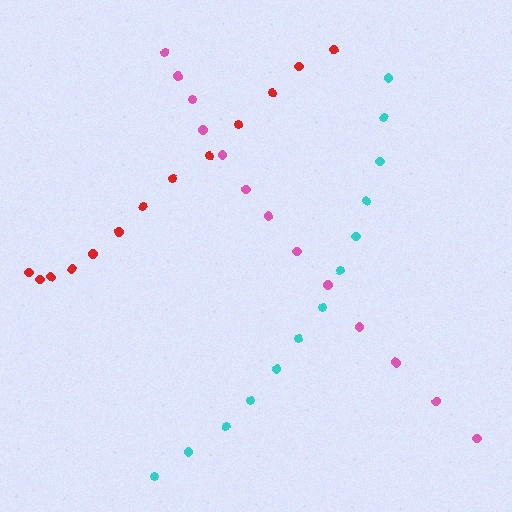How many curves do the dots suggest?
There are 3 distinct paths.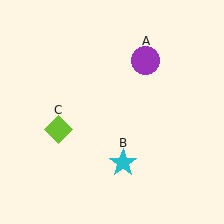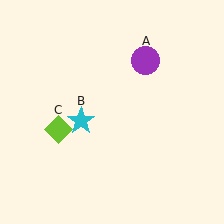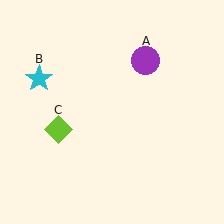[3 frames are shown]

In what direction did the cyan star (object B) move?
The cyan star (object B) moved up and to the left.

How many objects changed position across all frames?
1 object changed position: cyan star (object B).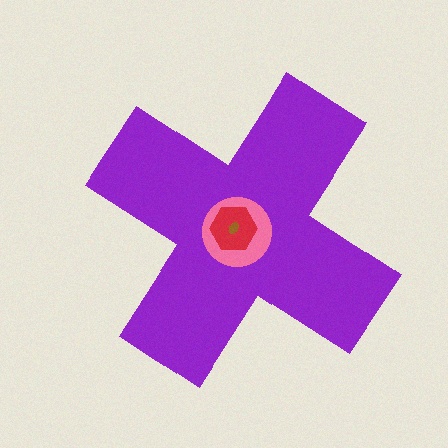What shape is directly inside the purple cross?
The pink circle.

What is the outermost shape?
The purple cross.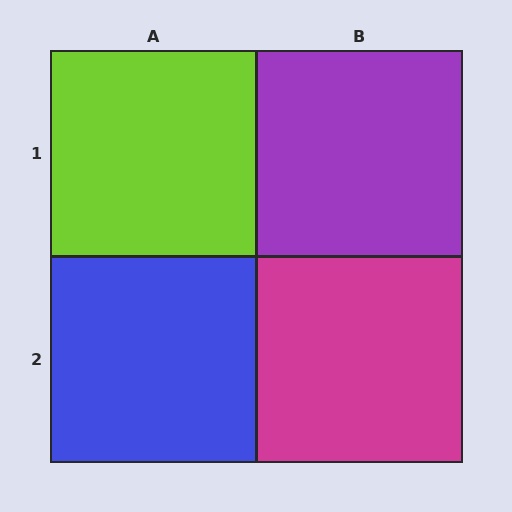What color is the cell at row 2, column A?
Blue.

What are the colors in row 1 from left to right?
Lime, purple.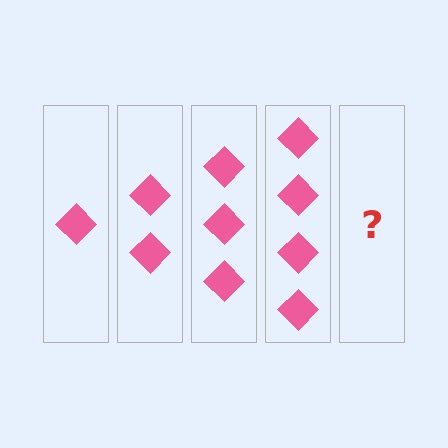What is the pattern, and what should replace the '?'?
The pattern is that each step adds one more diamond. The '?' should be 5 diamonds.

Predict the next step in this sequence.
The next step is 5 diamonds.